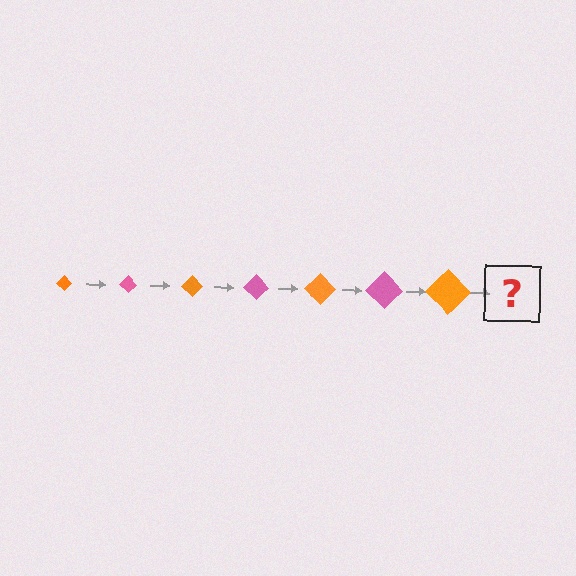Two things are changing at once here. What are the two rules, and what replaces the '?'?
The two rules are that the diamond grows larger each step and the color cycles through orange and pink. The '?' should be a pink diamond, larger than the previous one.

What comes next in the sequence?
The next element should be a pink diamond, larger than the previous one.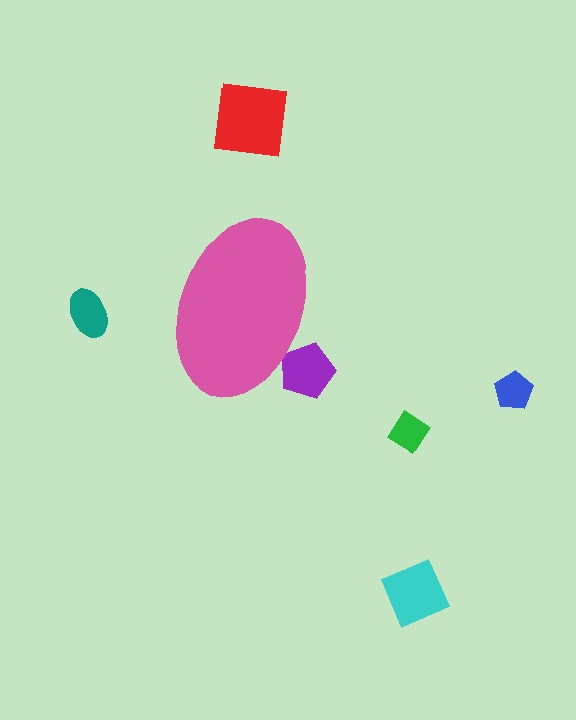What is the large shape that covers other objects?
A pink ellipse.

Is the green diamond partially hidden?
No, the green diamond is fully visible.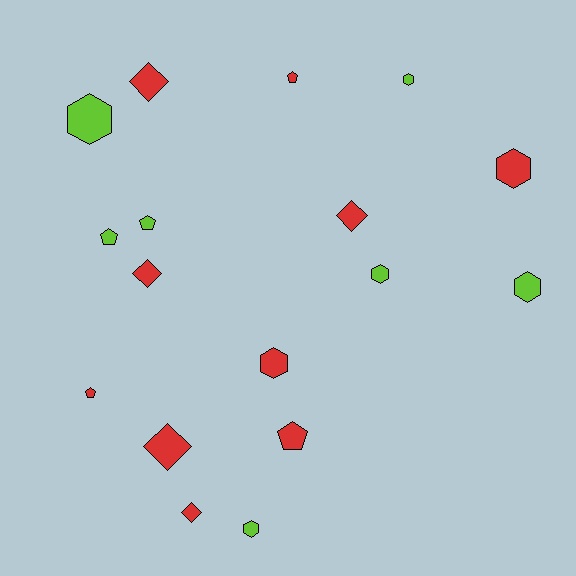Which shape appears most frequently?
Hexagon, with 7 objects.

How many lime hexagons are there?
There are 5 lime hexagons.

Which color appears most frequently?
Red, with 10 objects.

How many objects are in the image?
There are 17 objects.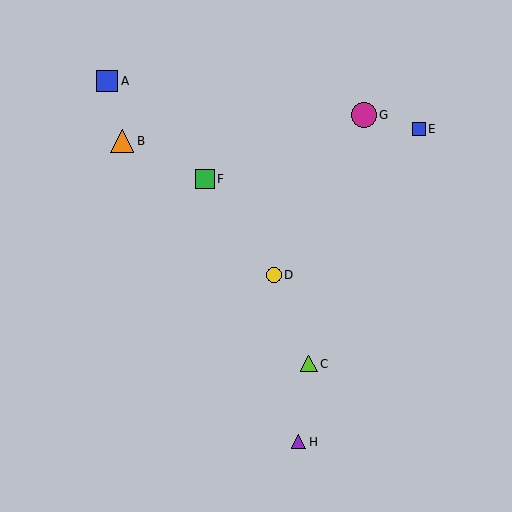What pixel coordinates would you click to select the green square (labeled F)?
Click at (205, 179) to select the green square F.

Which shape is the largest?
The magenta circle (labeled G) is the largest.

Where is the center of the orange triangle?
The center of the orange triangle is at (122, 141).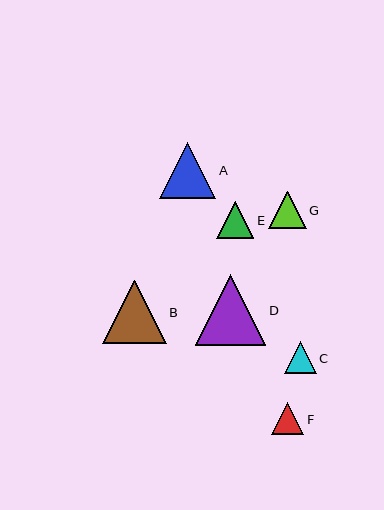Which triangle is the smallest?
Triangle C is the smallest with a size of approximately 32 pixels.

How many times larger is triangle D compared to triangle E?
Triangle D is approximately 1.9 times the size of triangle E.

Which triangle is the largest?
Triangle D is the largest with a size of approximately 71 pixels.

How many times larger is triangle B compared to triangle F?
Triangle B is approximately 2.0 times the size of triangle F.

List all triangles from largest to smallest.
From largest to smallest: D, B, A, G, E, F, C.